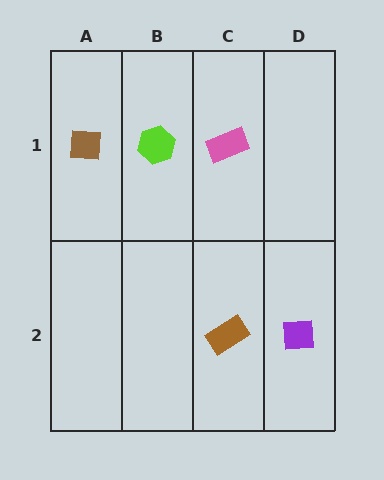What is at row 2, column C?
A brown rectangle.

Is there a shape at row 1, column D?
No, that cell is empty.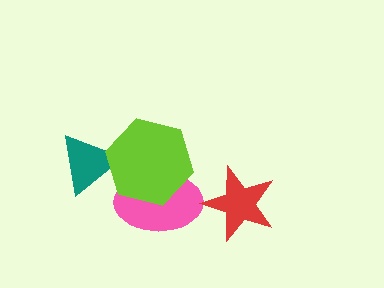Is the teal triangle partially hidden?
Yes, it is partially covered by another shape.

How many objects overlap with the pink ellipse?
1 object overlaps with the pink ellipse.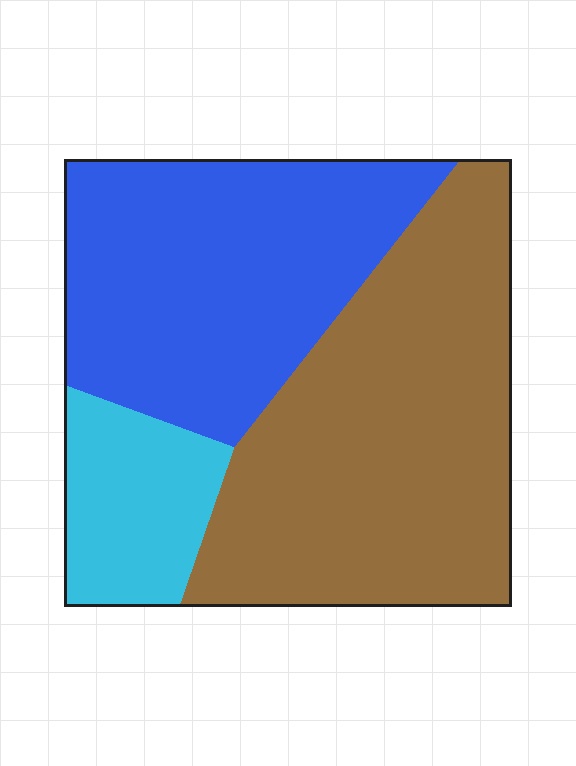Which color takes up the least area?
Cyan, at roughly 15%.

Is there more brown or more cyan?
Brown.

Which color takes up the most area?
Brown, at roughly 50%.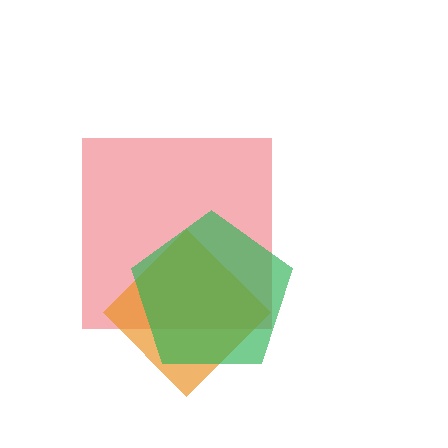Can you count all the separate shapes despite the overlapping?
Yes, there are 3 separate shapes.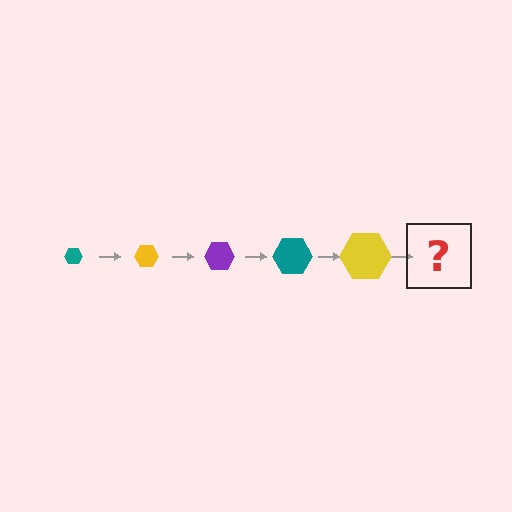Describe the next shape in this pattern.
It should be a purple hexagon, larger than the previous one.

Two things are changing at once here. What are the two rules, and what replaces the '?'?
The two rules are that the hexagon grows larger each step and the color cycles through teal, yellow, and purple. The '?' should be a purple hexagon, larger than the previous one.